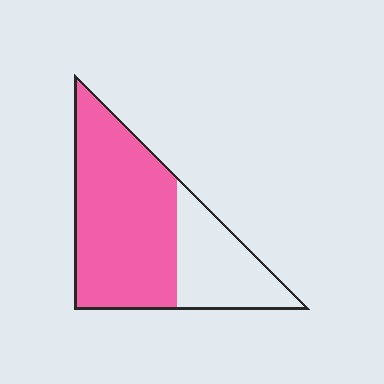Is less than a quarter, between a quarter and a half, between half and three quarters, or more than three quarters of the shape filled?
Between half and three quarters.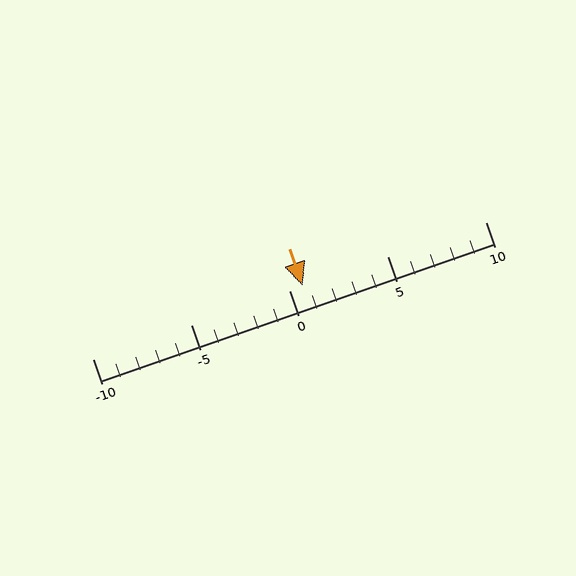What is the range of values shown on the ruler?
The ruler shows values from -10 to 10.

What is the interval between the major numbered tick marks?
The major tick marks are spaced 5 units apart.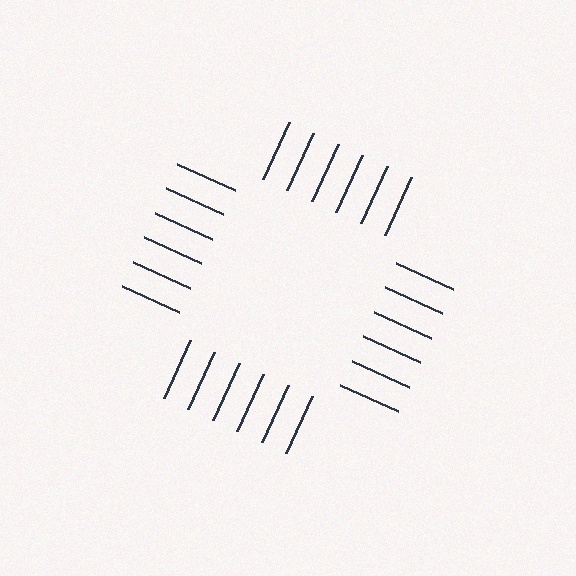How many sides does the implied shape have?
4 sides — the line-ends trace a square.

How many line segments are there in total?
24 — 6 along each of the 4 edges.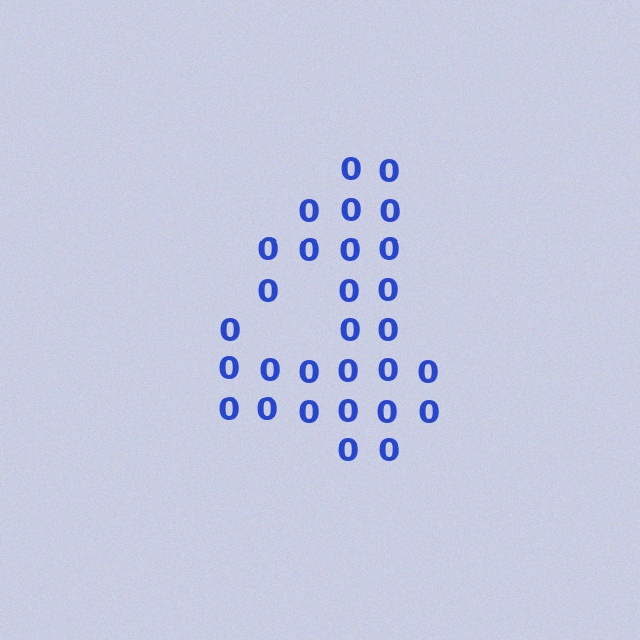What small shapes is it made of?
It is made of small digit 0's.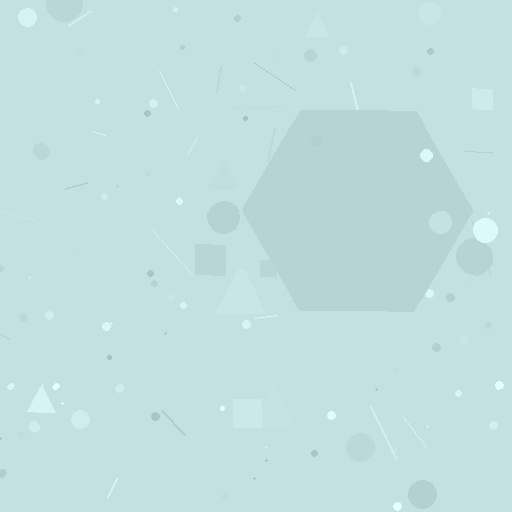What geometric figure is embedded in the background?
A hexagon is embedded in the background.